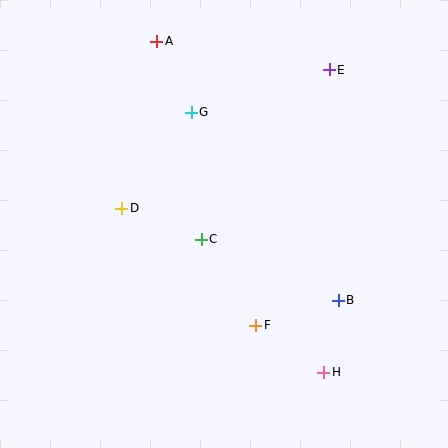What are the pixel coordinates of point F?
Point F is at (256, 325).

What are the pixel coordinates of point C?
Point C is at (201, 239).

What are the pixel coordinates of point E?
Point E is at (329, 70).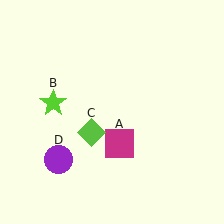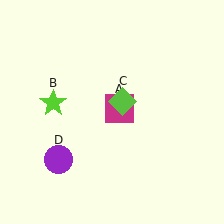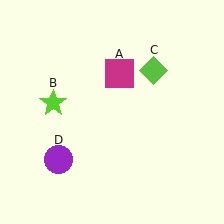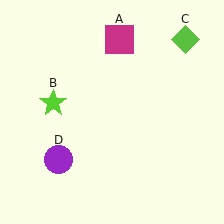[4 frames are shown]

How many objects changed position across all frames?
2 objects changed position: magenta square (object A), lime diamond (object C).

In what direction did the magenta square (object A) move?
The magenta square (object A) moved up.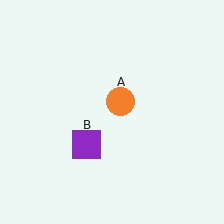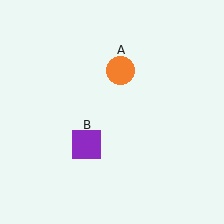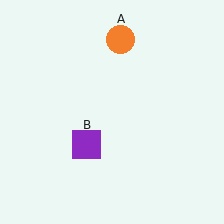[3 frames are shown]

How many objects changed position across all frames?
1 object changed position: orange circle (object A).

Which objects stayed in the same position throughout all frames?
Purple square (object B) remained stationary.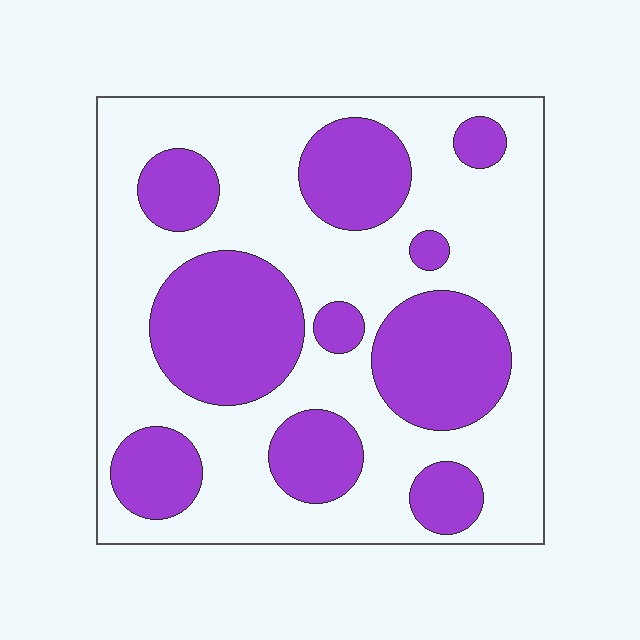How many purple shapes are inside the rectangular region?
10.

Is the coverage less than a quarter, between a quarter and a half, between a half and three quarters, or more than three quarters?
Between a quarter and a half.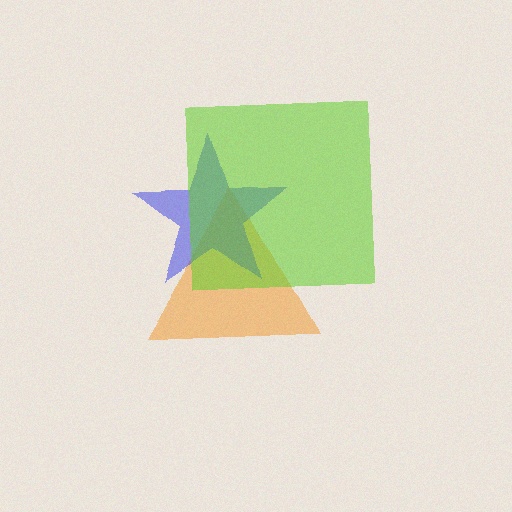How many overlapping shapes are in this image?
There are 3 overlapping shapes in the image.